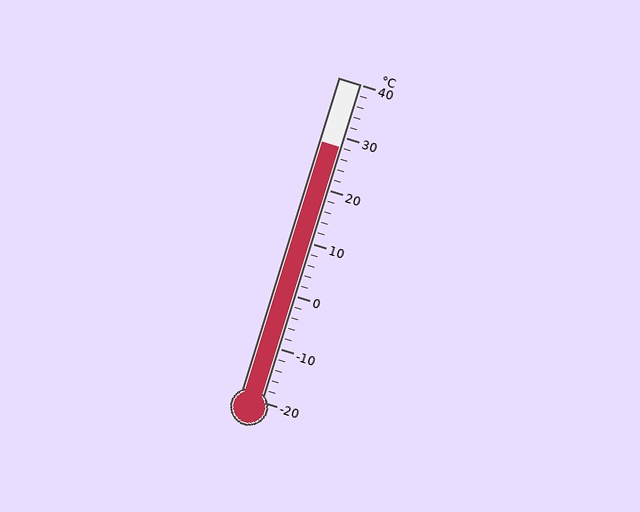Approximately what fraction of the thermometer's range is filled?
The thermometer is filled to approximately 80% of its range.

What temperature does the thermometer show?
The thermometer shows approximately 28°C.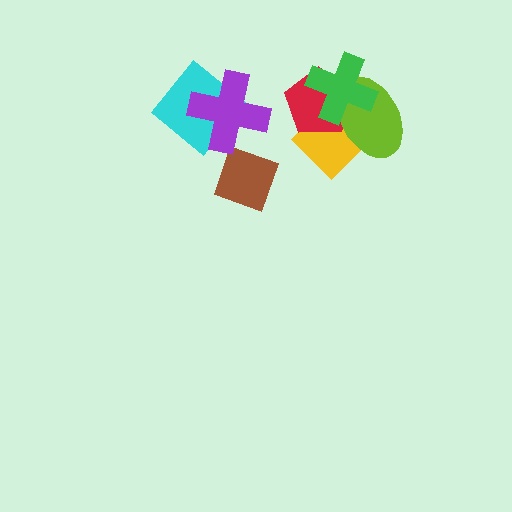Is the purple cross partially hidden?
No, no other shape covers it.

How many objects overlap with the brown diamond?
0 objects overlap with the brown diamond.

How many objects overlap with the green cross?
3 objects overlap with the green cross.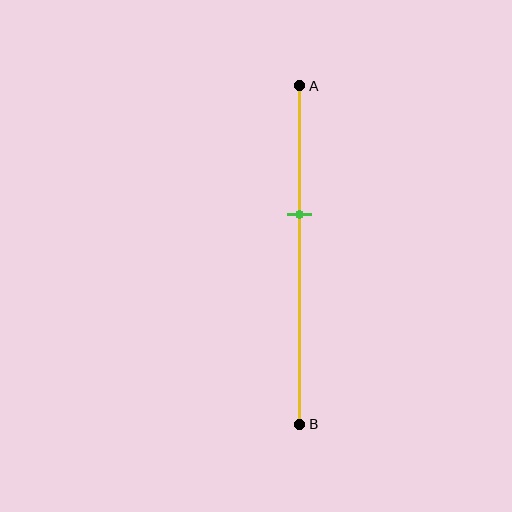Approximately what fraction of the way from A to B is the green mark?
The green mark is approximately 40% of the way from A to B.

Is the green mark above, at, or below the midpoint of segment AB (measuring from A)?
The green mark is above the midpoint of segment AB.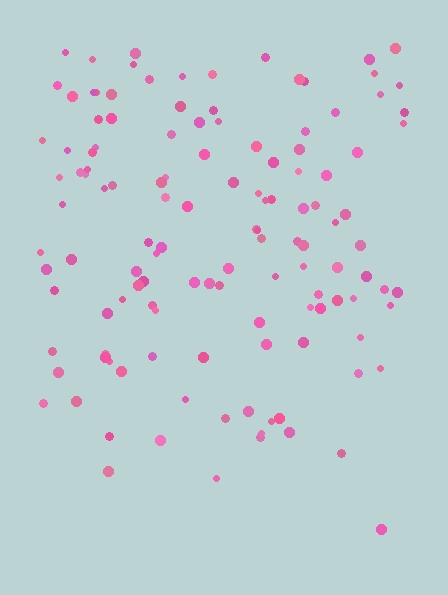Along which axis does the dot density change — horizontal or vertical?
Vertical.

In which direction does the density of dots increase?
From bottom to top, with the top side densest.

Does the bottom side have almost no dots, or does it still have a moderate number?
Still a moderate number, just noticeably fewer than the top.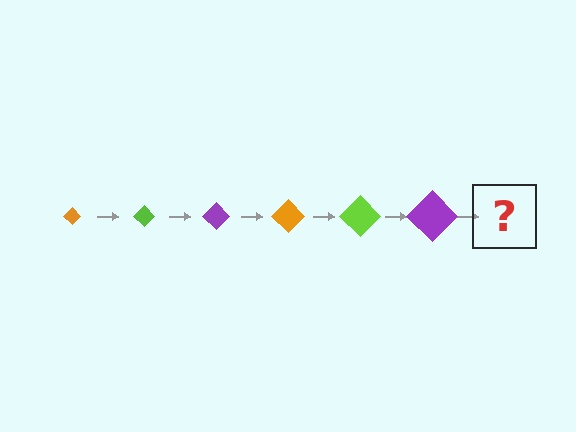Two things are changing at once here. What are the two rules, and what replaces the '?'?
The two rules are that the diamond grows larger each step and the color cycles through orange, lime, and purple. The '?' should be an orange diamond, larger than the previous one.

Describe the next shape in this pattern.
It should be an orange diamond, larger than the previous one.